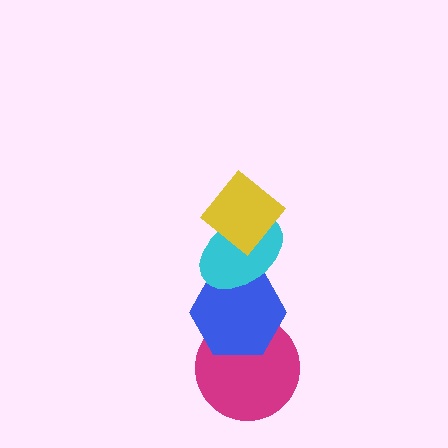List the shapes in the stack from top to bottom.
From top to bottom: the yellow diamond, the cyan ellipse, the blue hexagon, the magenta circle.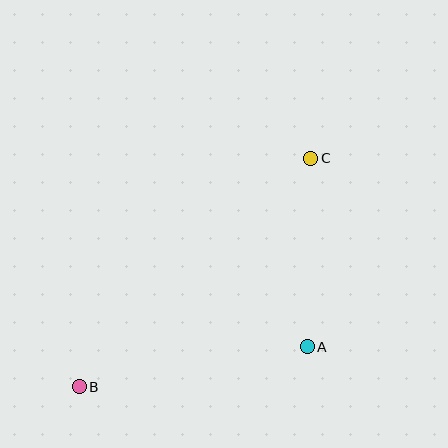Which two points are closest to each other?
Points A and C are closest to each other.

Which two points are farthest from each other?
Points B and C are farthest from each other.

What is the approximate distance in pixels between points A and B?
The distance between A and B is approximately 232 pixels.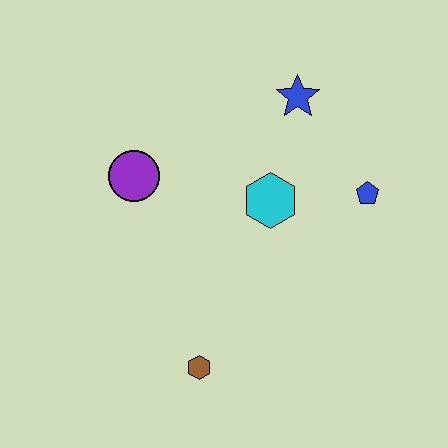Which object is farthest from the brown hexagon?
The blue star is farthest from the brown hexagon.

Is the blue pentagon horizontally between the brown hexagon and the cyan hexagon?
No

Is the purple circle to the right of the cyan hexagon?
No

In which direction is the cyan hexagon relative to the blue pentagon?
The cyan hexagon is to the left of the blue pentagon.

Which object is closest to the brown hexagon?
The cyan hexagon is closest to the brown hexagon.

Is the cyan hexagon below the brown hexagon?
No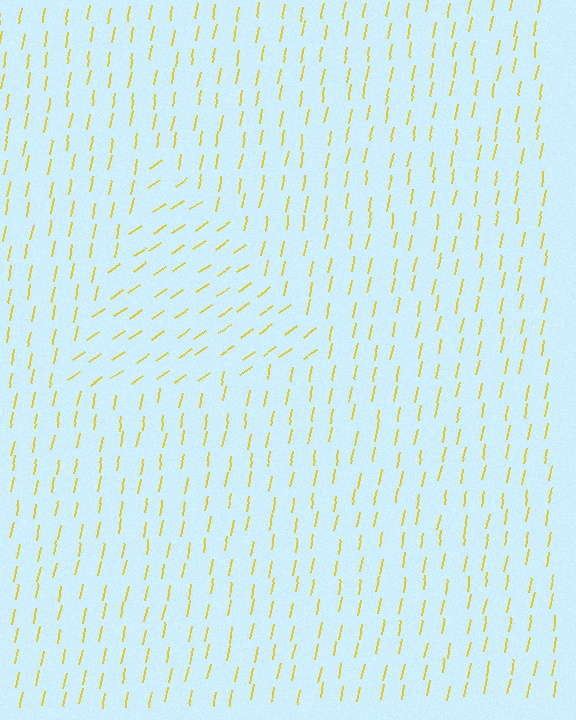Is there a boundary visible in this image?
Yes, there is a texture boundary formed by a change in line orientation.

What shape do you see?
I see a triangle.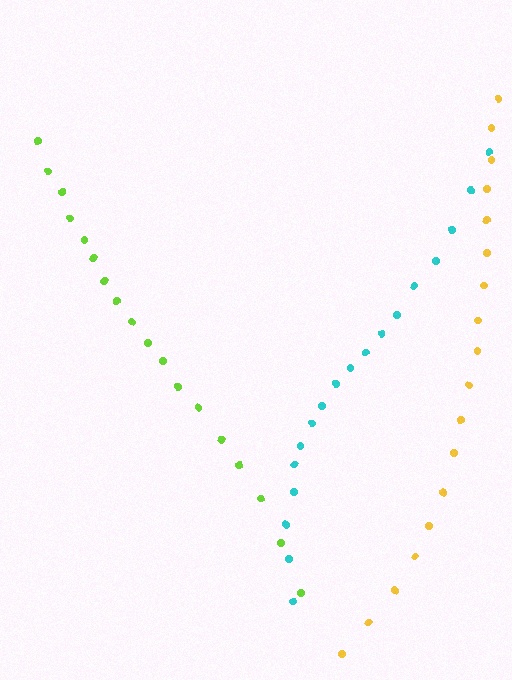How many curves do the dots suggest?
There are 3 distinct paths.